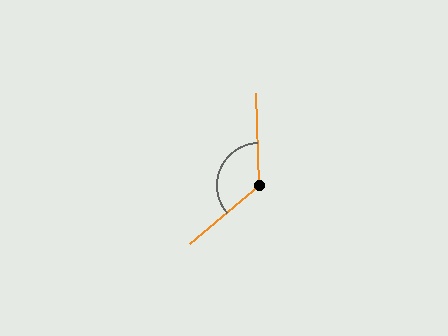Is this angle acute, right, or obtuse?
It is obtuse.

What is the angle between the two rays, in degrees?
Approximately 128 degrees.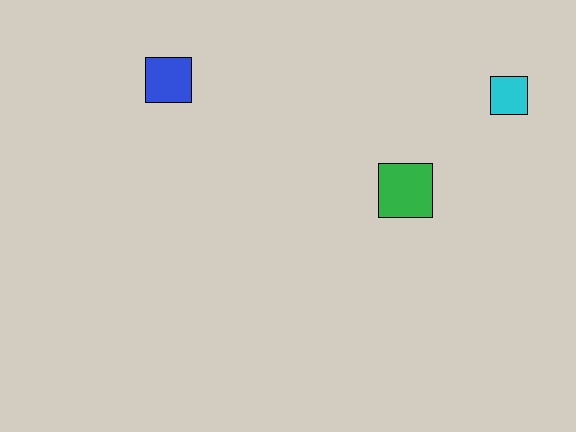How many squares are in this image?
There are 3 squares.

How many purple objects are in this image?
There are no purple objects.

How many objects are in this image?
There are 3 objects.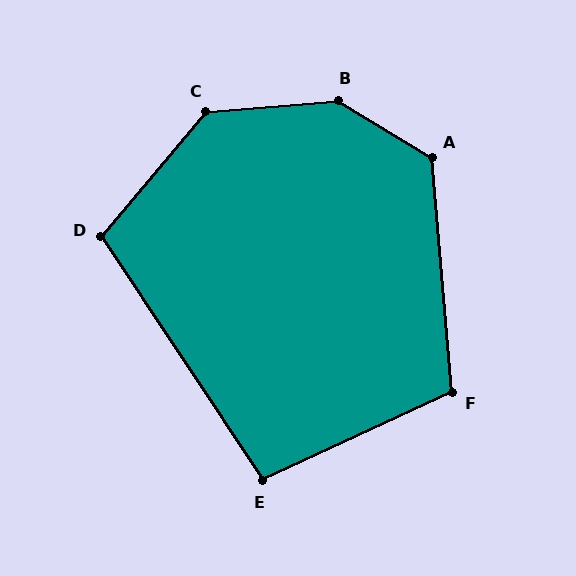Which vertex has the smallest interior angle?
E, at approximately 99 degrees.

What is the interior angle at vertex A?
Approximately 126 degrees (obtuse).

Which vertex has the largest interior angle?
B, at approximately 143 degrees.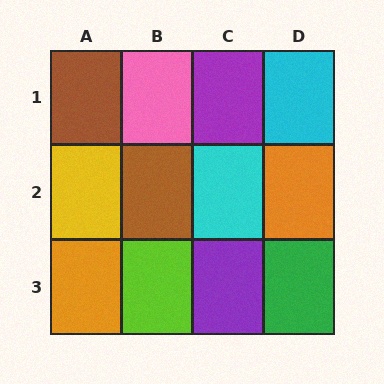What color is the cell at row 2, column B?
Brown.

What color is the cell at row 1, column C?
Purple.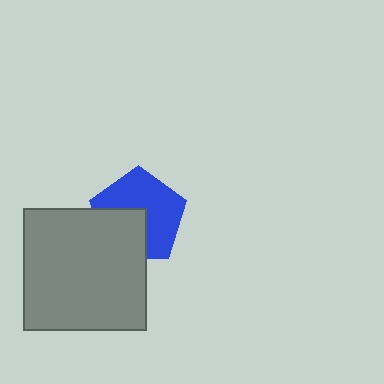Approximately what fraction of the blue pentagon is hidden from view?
Roughly 39% of the blue pentagon is hidden behind the gray square.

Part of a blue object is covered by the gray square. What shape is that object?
It is a pentagon.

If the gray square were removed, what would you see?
You would see the complete blue pentagon.